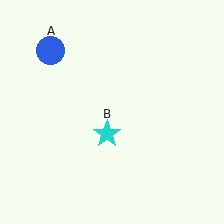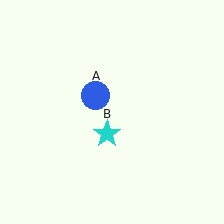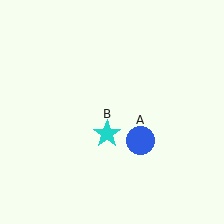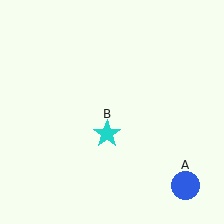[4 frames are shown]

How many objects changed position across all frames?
1 object changed position: blue circle (object A).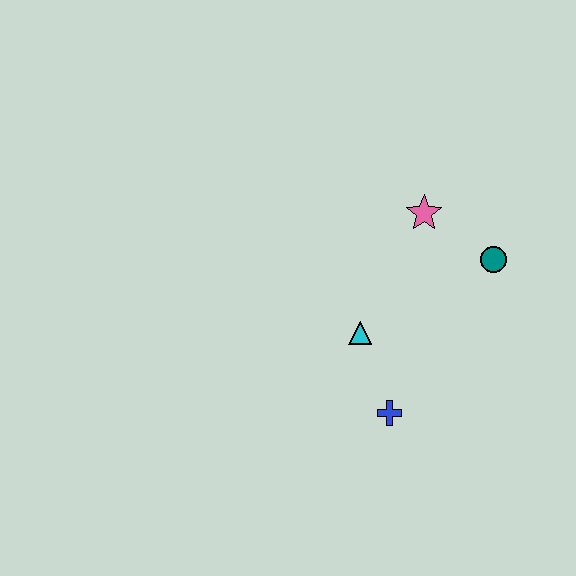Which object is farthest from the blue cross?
The pink star is farthest from the blue cross.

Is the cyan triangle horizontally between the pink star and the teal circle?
No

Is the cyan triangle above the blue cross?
Yes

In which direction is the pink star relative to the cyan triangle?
The pink star is above the cyan triangle.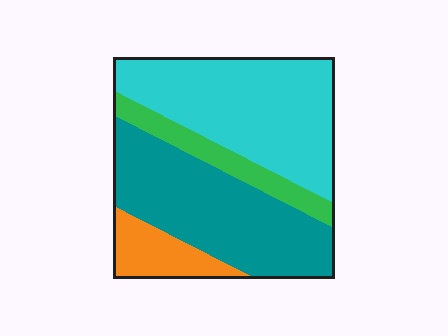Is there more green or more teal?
Teal.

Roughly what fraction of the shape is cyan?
Cyan covers roughly 40% of the shape.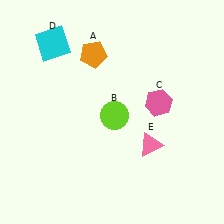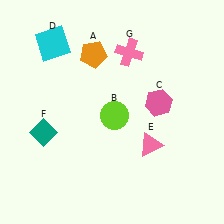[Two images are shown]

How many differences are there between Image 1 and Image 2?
There are 2 differences between the two images.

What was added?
A teal diamond (F), a pink cross (G) were added in Image 2.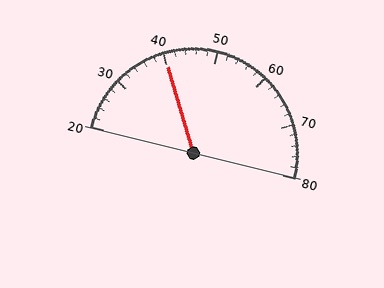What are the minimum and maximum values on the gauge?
The gauge ranges from 20 to 80.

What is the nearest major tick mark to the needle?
The nearest major tick mark is 40.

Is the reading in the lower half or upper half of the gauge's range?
The reading is in the lower half of the range (20 to 80).